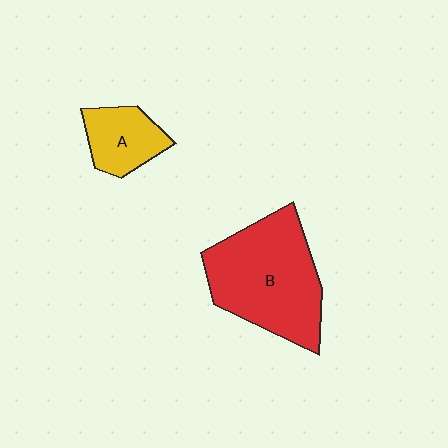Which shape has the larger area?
Shape B (red).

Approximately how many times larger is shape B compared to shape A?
Approximately 2.5 times.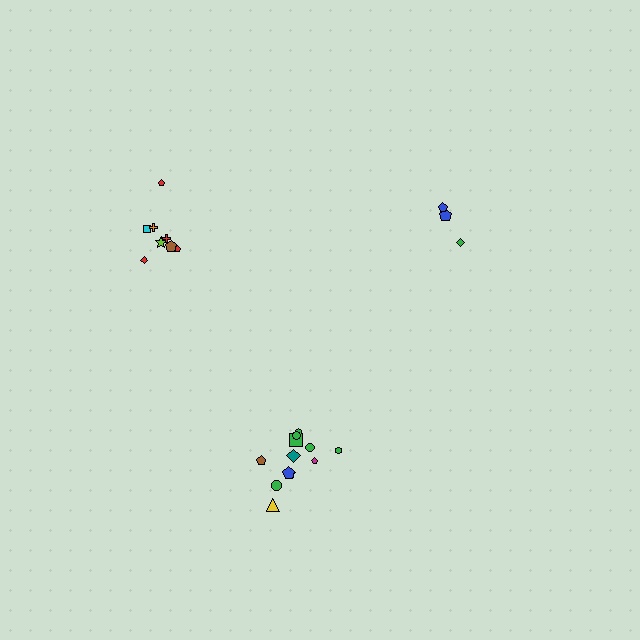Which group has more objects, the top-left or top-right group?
The top-left group.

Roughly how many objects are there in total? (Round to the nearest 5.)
Roughly 25 objects in total.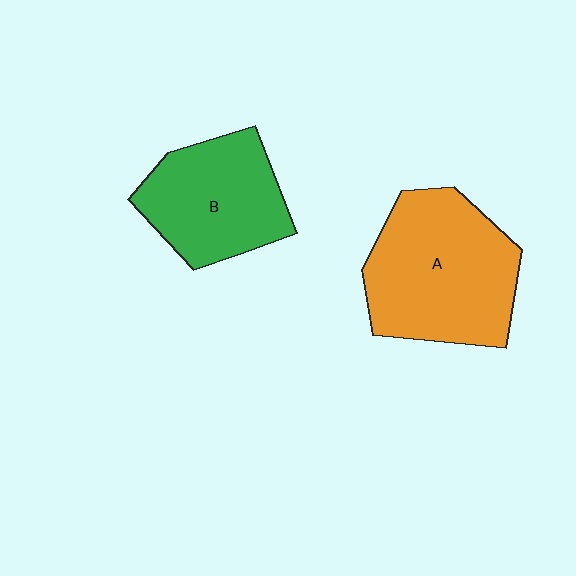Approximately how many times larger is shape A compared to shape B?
Approximately 1.3 times.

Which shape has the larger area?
Shape A (orange).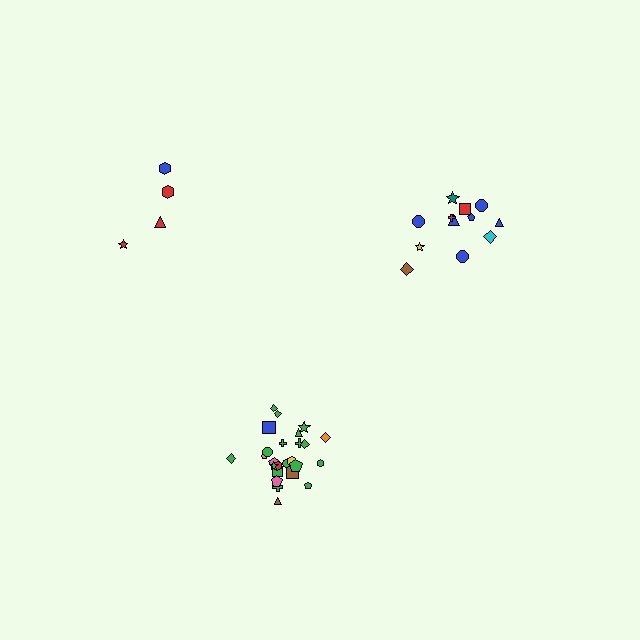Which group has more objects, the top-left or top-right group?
The top-right group.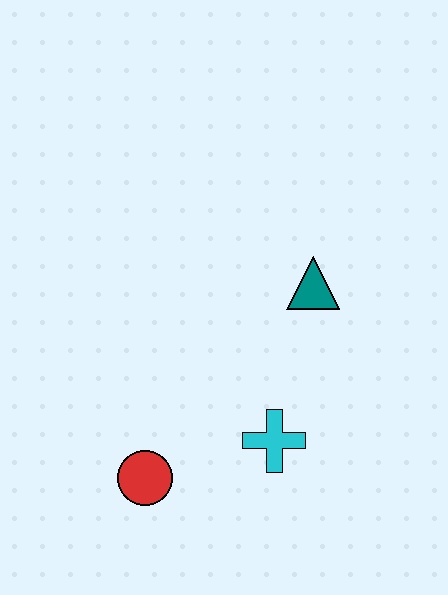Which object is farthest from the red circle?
The teal triangle is farthest from the red circle.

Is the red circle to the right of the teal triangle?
No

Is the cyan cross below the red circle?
No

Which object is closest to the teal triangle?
The cyan cross is closest to the teal triangle.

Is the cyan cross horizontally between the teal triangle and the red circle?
Yes